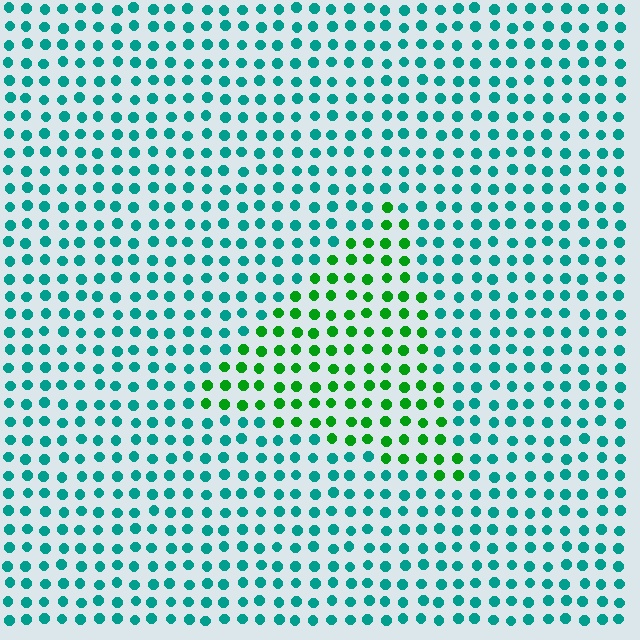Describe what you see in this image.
The image is filled with small teal elements in a uniform arrangement. A triangle-shaped region is visible where the elements are tinted to a slightly different hue, forming a subtle color boundary.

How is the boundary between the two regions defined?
The boundary is defined purely by a slight shift in hue (about 48 degrees). Spacing, size, and orientation are identical on both sides.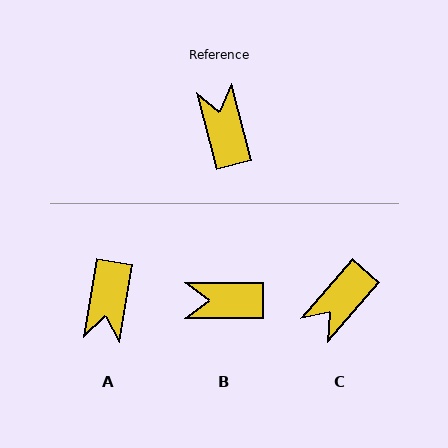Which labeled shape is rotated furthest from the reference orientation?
A, about 156 degrees away.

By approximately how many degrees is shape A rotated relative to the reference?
Approximately 156 degrees counter-clockwise.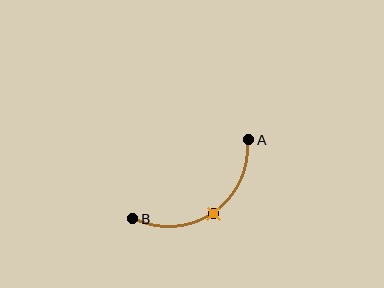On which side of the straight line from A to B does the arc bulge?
The arc bulges below and to the right of the straight line connecting A and B.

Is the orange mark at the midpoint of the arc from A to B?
Yes. The orange mark lies on the arc at equal arc-length from both A and B — it is the arc midpoint.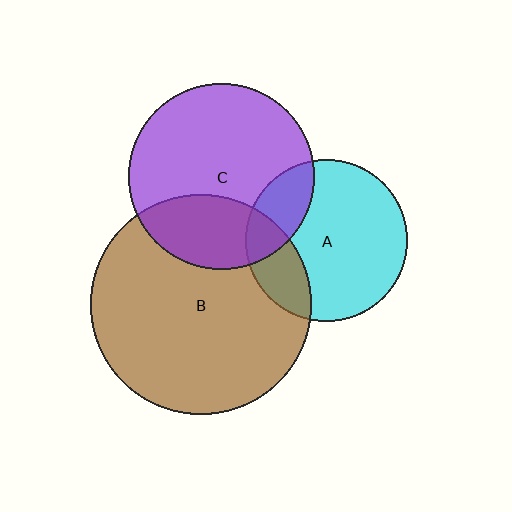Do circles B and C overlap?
Yes.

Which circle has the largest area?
Circle B (brown).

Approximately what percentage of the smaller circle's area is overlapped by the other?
Approximately 30%.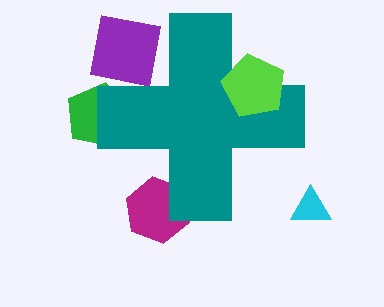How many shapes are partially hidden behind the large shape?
3 shapes are partially hidden.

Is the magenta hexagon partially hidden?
Yes, the magenta hexagon is partially hidden behind the teal cross.